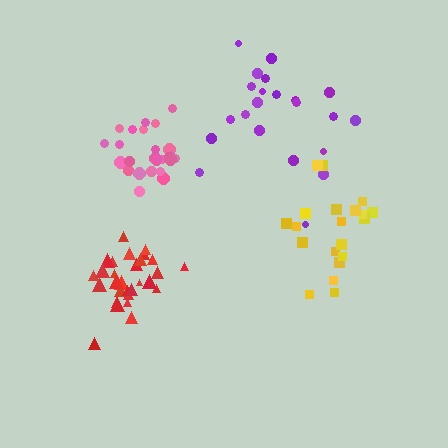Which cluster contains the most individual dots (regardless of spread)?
Red (29).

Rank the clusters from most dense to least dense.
pink, red, yellow, purple.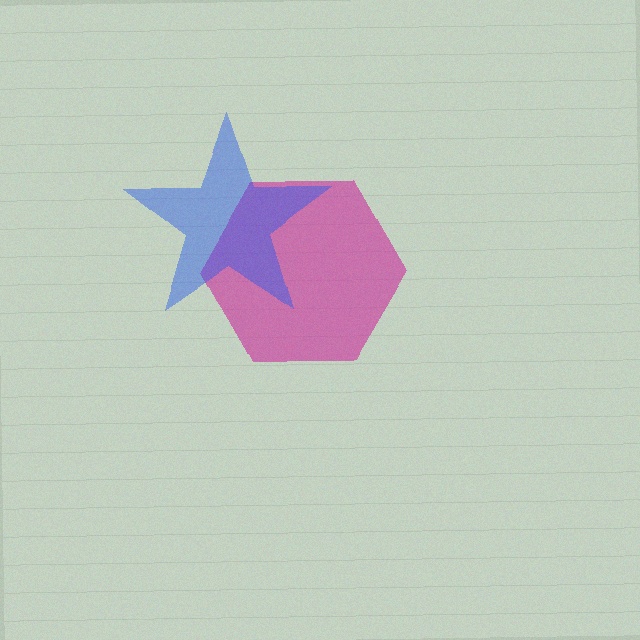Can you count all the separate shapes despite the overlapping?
Yes, there are 2 separate shapes.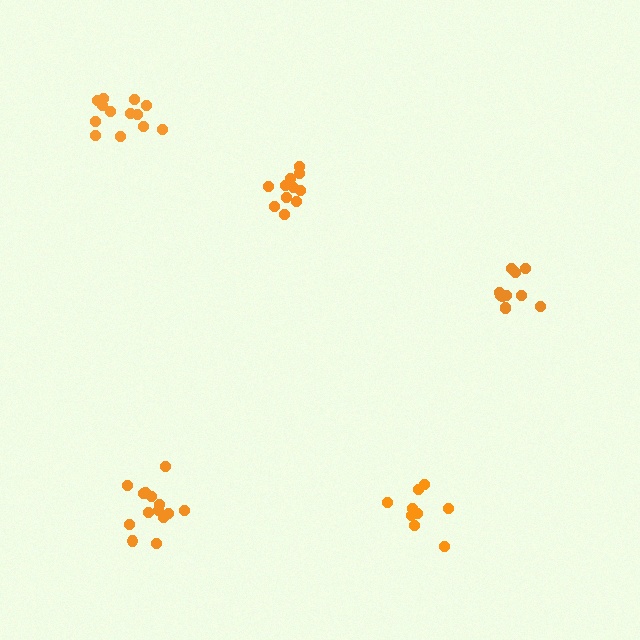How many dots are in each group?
Group 1: 11 dots, Group 2: 9 dots, Group 3: 13 dots, Group 4: 11 dots, Group 5: 14 dots (58 total).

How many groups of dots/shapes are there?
There are 5 groups.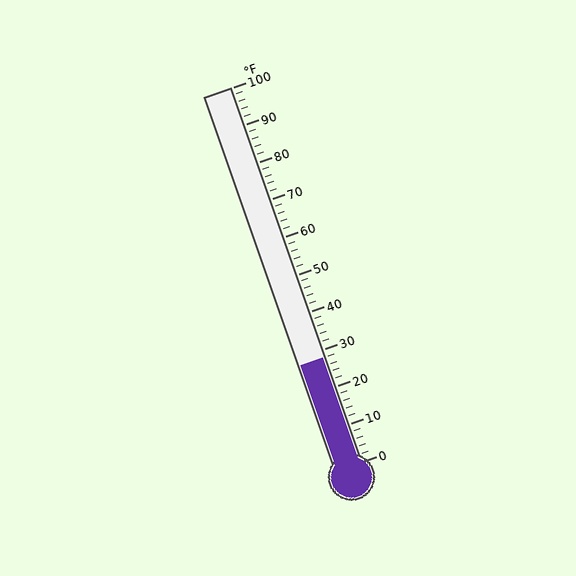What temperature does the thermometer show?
The thermometer shows approximately 28°F.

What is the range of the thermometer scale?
The thermometer scale ranges from 0°F to 100°F.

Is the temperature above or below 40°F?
The temperature is below 40°F.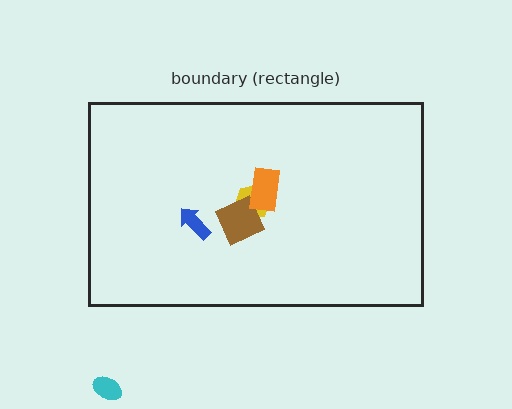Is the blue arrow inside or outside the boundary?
Inside.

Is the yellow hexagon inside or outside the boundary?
Inside.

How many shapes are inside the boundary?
4 inside, 1 outside.